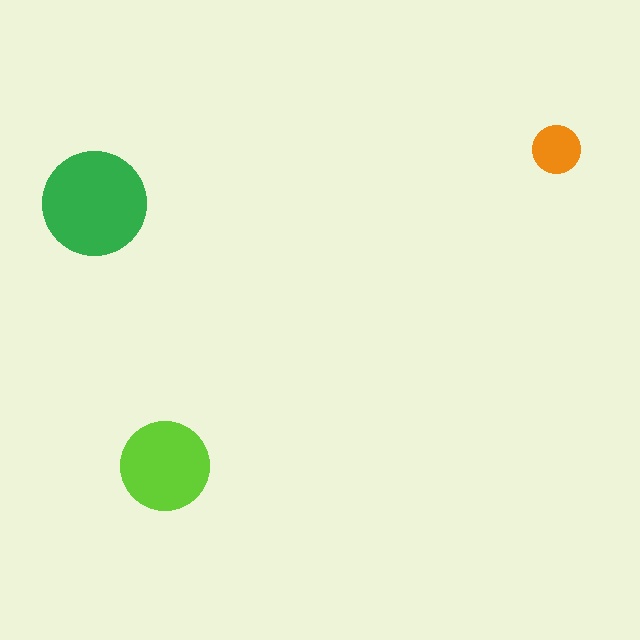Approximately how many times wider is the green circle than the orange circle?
About 2 times wider.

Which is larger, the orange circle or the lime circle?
The lime one.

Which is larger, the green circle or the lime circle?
The green one.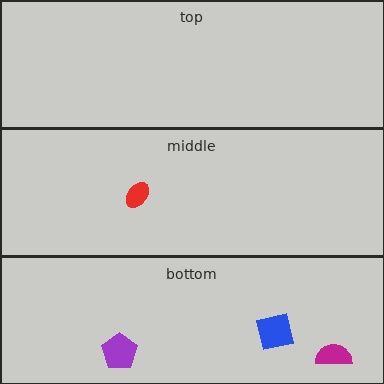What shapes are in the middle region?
The red ellipse.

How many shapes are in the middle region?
1.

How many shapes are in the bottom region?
3.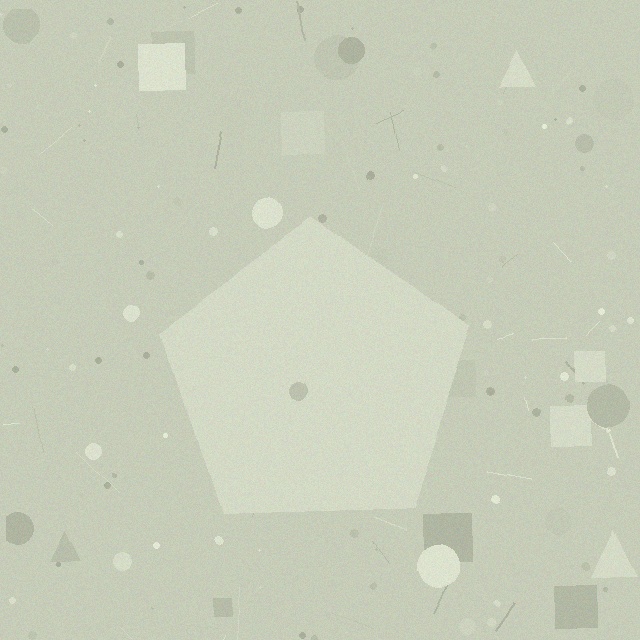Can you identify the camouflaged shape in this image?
The camouflaged shape is a pentagon.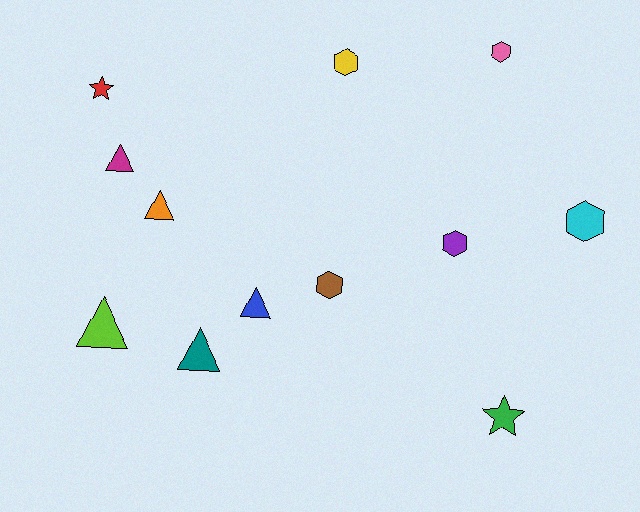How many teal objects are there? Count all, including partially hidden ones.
There is 1 teal object.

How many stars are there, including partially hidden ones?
There are 2 stars.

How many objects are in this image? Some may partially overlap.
There are 12 objects.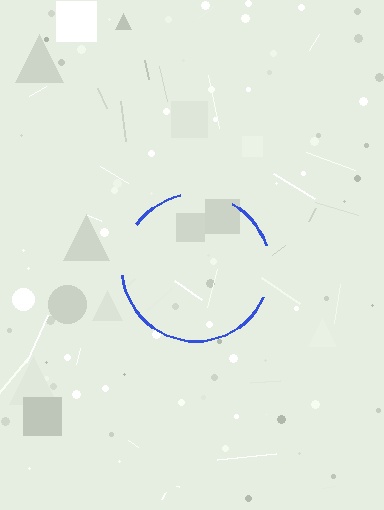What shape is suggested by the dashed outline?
The dashed outline suggests a circle.